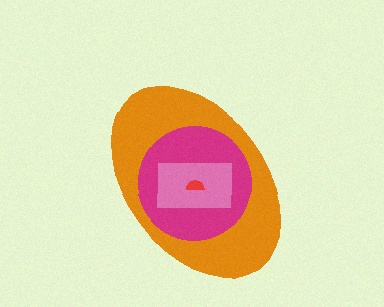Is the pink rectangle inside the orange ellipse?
Yes.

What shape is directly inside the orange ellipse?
The magenta circle.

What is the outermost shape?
The orange ellipse.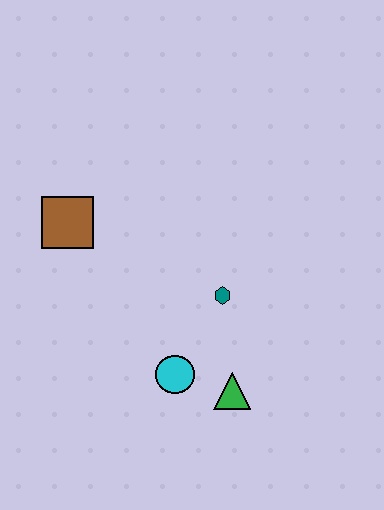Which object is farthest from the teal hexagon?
The brown square is farthest from the teal hexagon.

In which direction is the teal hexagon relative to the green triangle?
The teal hexagon is above the green triangle.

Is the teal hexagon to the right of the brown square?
Yes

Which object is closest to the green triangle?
The cyan circle is closest to the green triangle.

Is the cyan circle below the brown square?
Yes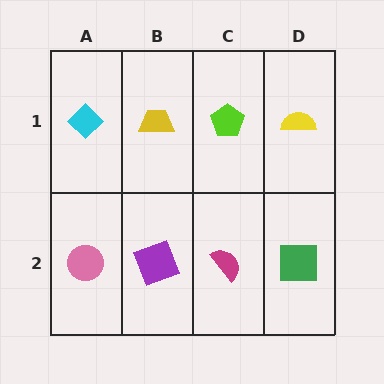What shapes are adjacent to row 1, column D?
A green square (row 2, column D), a lime pentagon (row 1, column C).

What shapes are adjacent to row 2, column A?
A cyan diamond (row 1, column A), a purple square (row 2, column B).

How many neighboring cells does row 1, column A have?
2.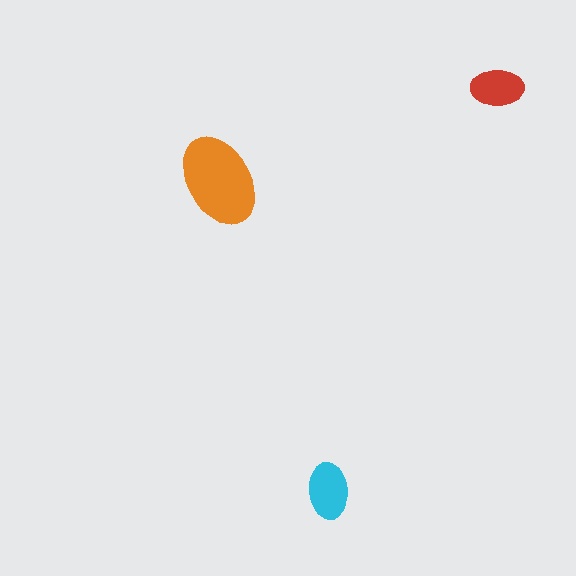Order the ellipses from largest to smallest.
the orange one, the cyan one, the red one.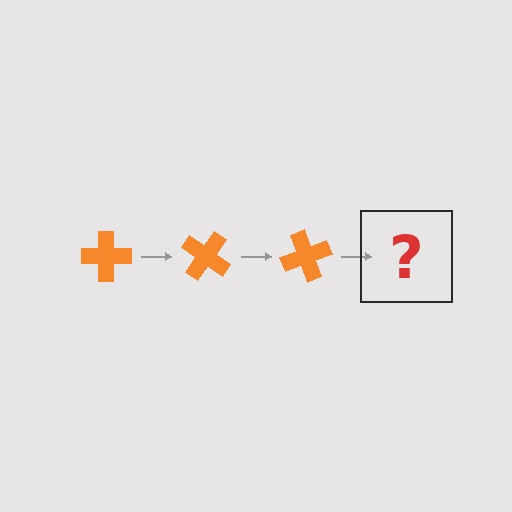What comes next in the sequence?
The next element should be an orange cross rotated 105 degrees.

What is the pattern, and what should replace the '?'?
The pattern is that the cross rotates 35 degrees each step. The '?' should be an orange cross rotated 105 degrees.